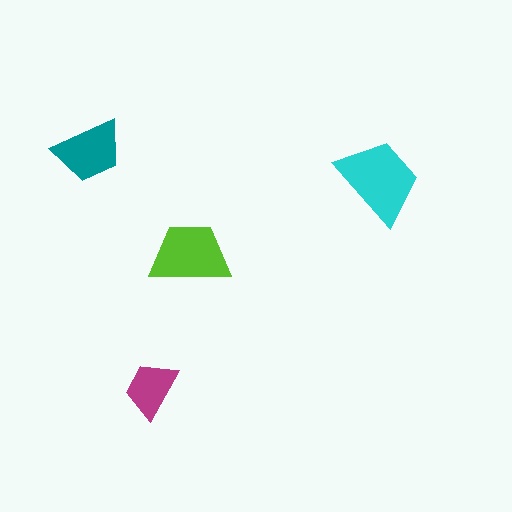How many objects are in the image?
There are 4 objects in the image.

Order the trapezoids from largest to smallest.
the cyan one, the lime one, the teal one, the magenta one.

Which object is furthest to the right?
The cyan trapezoid is rightmost.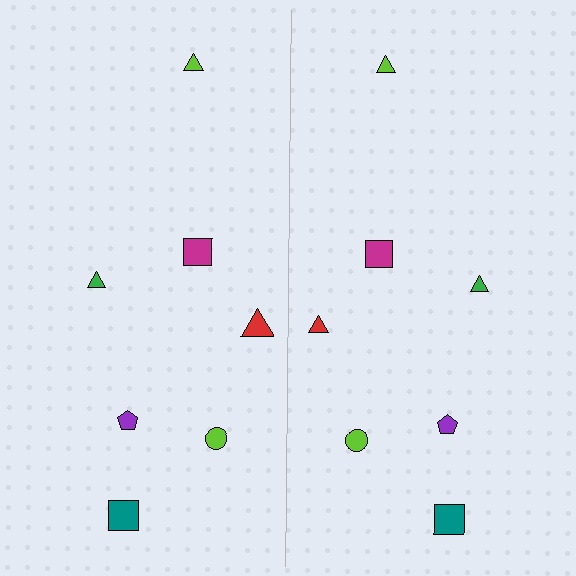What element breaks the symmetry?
The red triangle on the right side has a different size than its mirror counterpart.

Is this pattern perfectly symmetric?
No, the pattern is not perfectly symmetric. The red triangle on the right side has a different size than its mirror counterpart.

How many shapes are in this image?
There are 14 shapes in this image.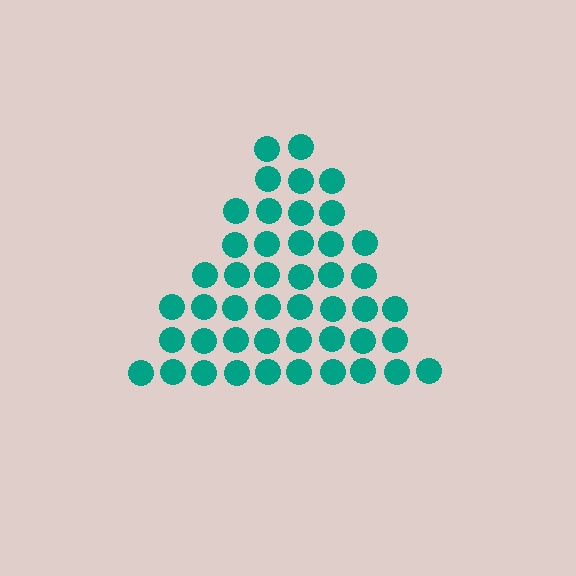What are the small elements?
The small elements are circles.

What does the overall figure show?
The overall figure shows a triangle.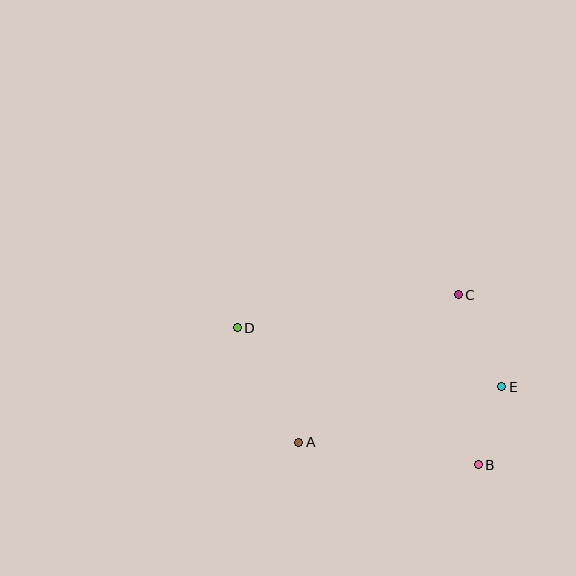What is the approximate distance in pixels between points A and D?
The distance between A and D is approximately 130 pixels.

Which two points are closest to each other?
Points B and E are closest to each other.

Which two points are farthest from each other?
Points B and D are farthest from each other.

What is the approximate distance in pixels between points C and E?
The distance between C and E is approximately 102 pixels.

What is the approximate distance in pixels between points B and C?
The distance between B and C is approximately 171 pixels.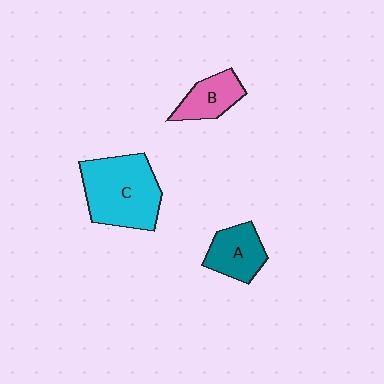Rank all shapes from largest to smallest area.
From largest to smallest: C (cyan), A (teal), B (pink).